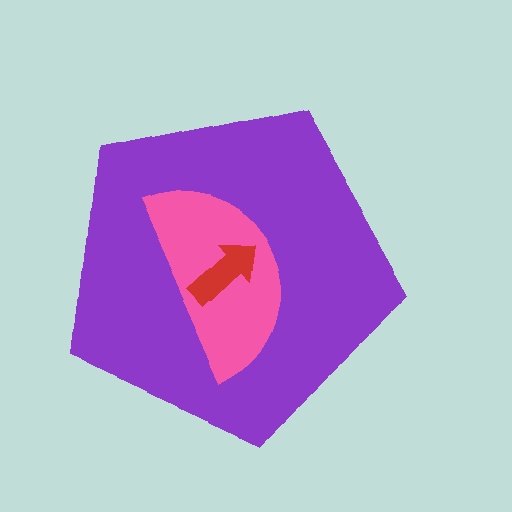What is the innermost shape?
The red arrow.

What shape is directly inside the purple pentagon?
The pink semicircle.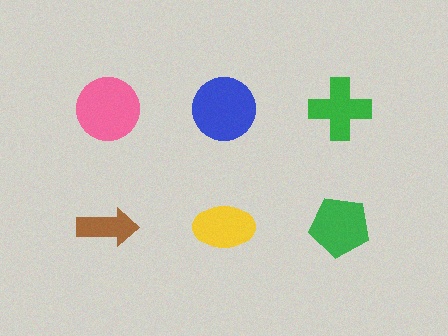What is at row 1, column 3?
A green cross.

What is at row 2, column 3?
A green pentagon.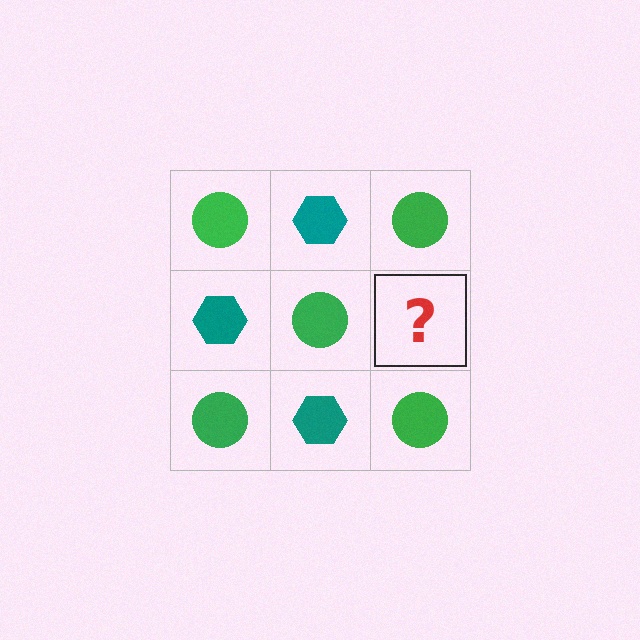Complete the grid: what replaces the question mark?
The question mark should be replaced with a teal hexagon.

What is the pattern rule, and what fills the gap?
The rule is that it alternates green circle and teal hexagon in a checkerboard pattern. The gap should be filled with a teal hexagon.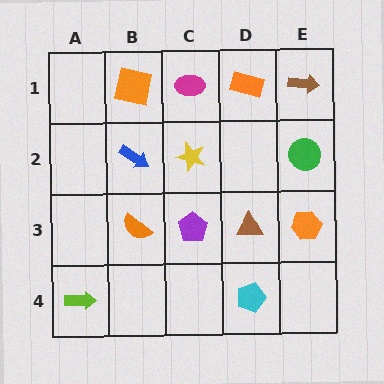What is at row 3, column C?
A purple pentagon.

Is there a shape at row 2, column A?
No, that cell is empty.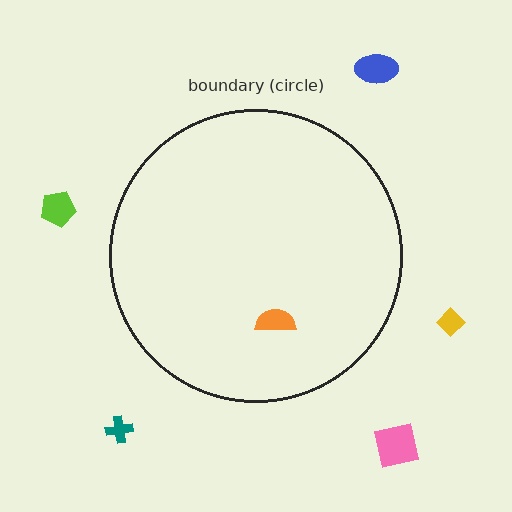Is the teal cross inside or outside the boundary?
Outside.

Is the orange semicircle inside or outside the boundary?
Inside.